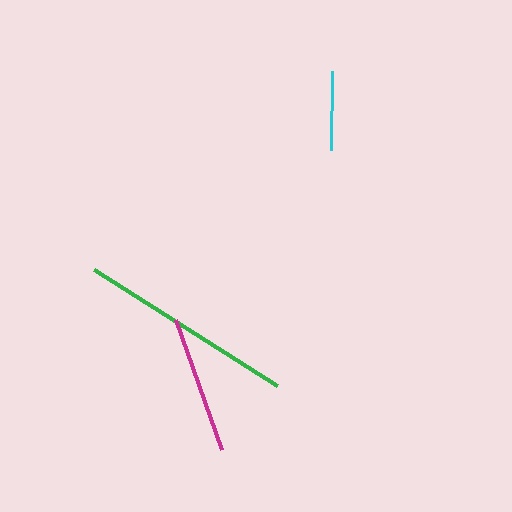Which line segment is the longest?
The green line is the longest at approximately 217 pixels.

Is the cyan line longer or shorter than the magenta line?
The magenta line is longer than the cyan line.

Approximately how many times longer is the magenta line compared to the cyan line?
The magenta line is approximately 1.7 times the length of the cyan line.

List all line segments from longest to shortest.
From longest to shortest: green, magenta, cyan.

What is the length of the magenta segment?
The magenta segment is approximately 138 pixels long.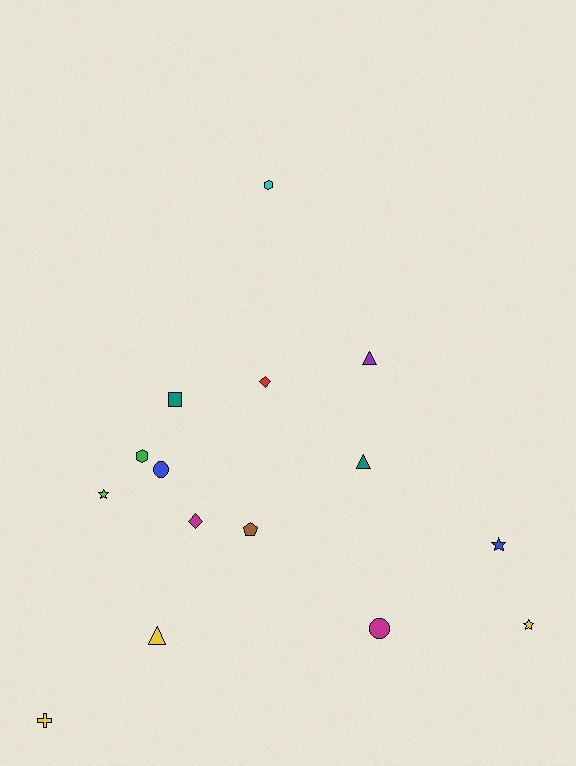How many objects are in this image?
There are 15 objects.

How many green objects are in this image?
There is 1 green object.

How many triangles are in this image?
There are 3 triangles.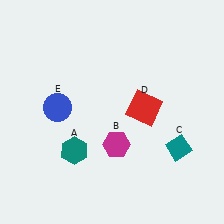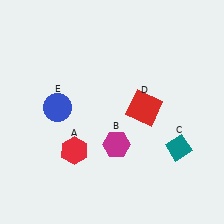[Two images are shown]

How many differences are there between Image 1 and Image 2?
There is 1 difference between the two images.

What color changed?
The hexagon (A) changed from teal in Image 1 to red in Image 2.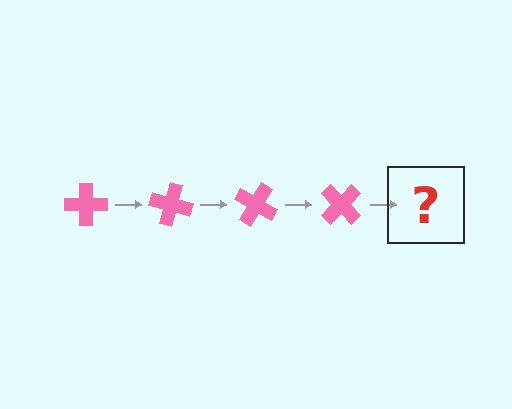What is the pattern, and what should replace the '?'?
The pattern is that the cross rotates 15 degrees each step. The '?' should be a pink cross rotated 60 degrees.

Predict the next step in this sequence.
The next step is a pink cross rotated 60 degrees.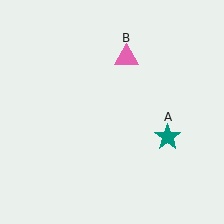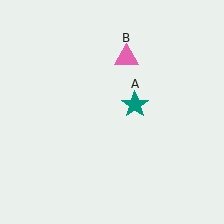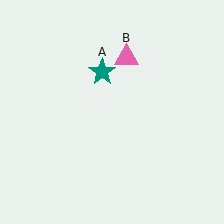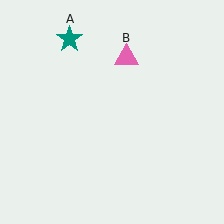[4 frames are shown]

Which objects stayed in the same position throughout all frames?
Pink triangle (object B) remained stationary.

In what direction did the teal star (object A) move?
The teal star (object A) moved up and to the left.